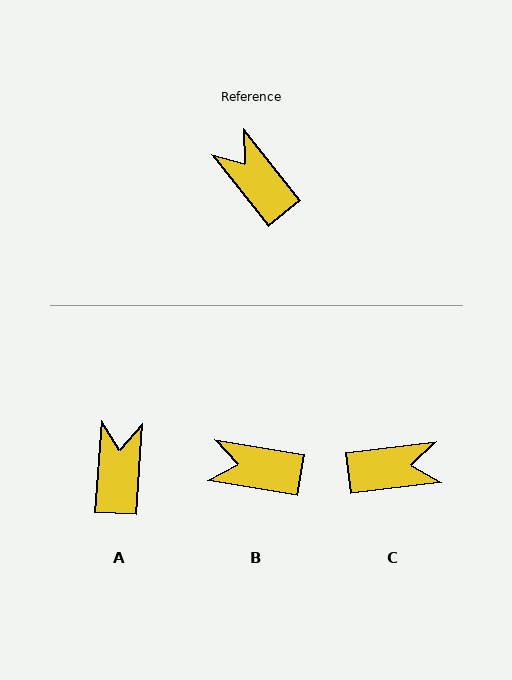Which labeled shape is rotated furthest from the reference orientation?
C, about 122 degrees away.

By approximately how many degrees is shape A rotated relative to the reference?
Approximately 42 degrees clockwise.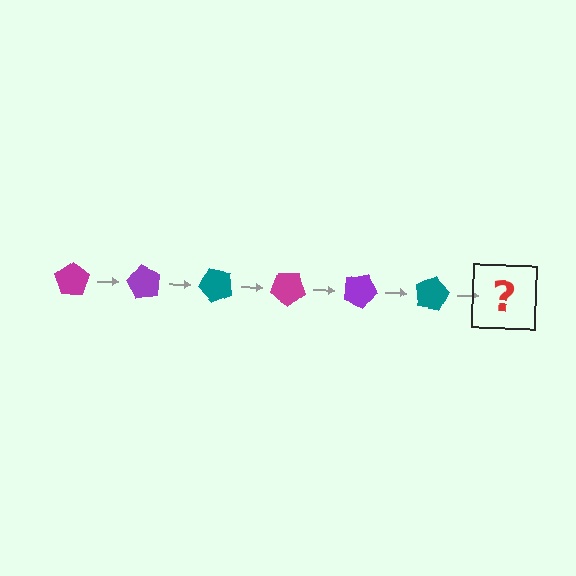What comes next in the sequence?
The next element should be a magenta pentagon, rotated 360 degrees from the start.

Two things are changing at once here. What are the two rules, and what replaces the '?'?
The two rules are that it rotates 60 degrees each step and the color cycles through magenta, purple, and teal. The '?' should be a magenta pentagon, rotated 360 degrees from the start.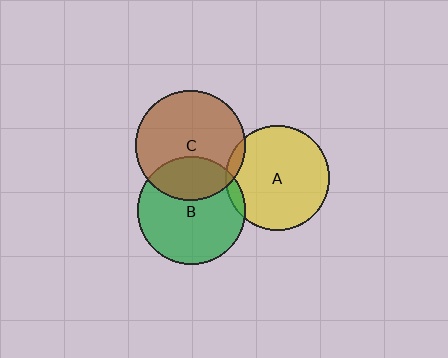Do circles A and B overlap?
Yes.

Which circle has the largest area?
Circle C (brown).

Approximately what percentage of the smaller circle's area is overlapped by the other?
Approximately 5%.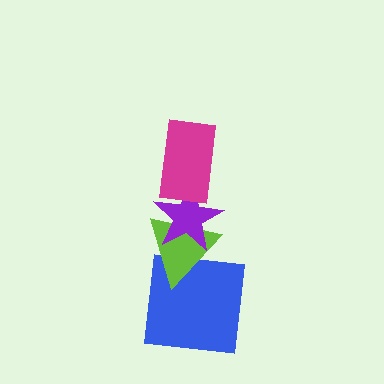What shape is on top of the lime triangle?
The purple star is on top of the lime triangle.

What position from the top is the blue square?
The blue square is 4th from the top.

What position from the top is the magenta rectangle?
The magenta rectangle is 1st from the top.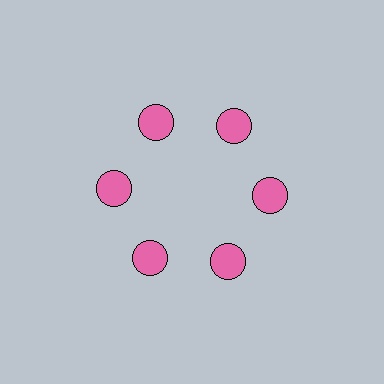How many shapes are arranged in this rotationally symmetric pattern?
There are 6 shapes, arranged in 6 groups of 1.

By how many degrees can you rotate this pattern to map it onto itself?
The pattern maps onto itself every 60 degrees of rotation.